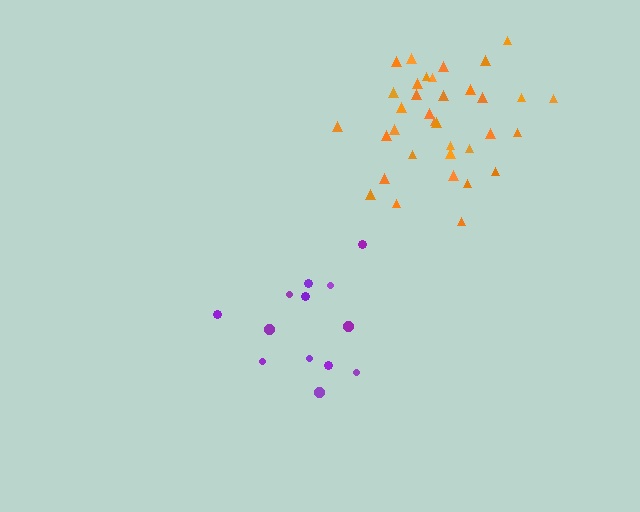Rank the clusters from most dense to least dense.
orange, purple.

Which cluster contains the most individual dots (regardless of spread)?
Orange (35).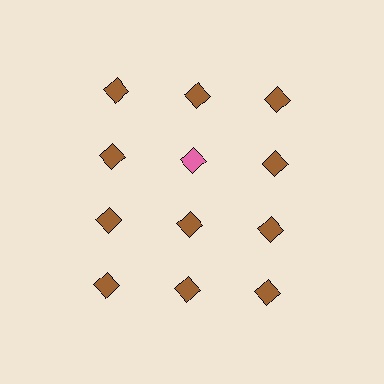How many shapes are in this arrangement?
There are 12 shapes arranged in a grid pattern.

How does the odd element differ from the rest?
It has a different color: pink instead of brown.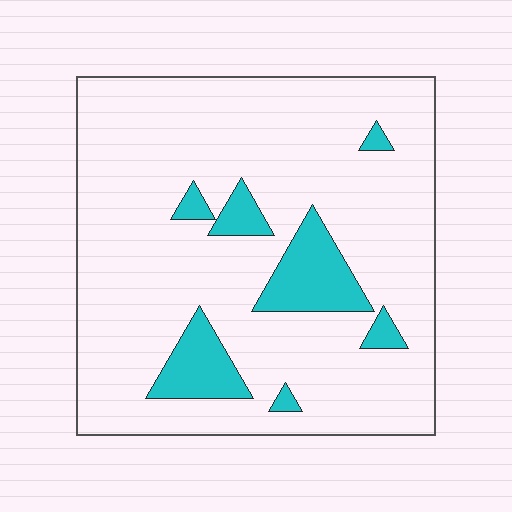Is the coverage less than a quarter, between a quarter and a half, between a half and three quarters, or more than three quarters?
Less than a quarter.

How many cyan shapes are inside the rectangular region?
7.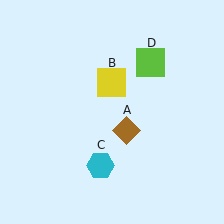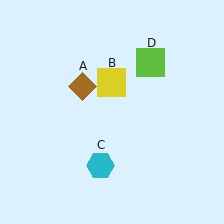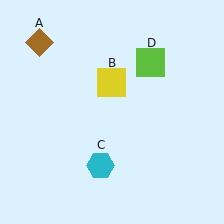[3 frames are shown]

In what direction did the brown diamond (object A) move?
The brown diamond (object A) moved up and to the left.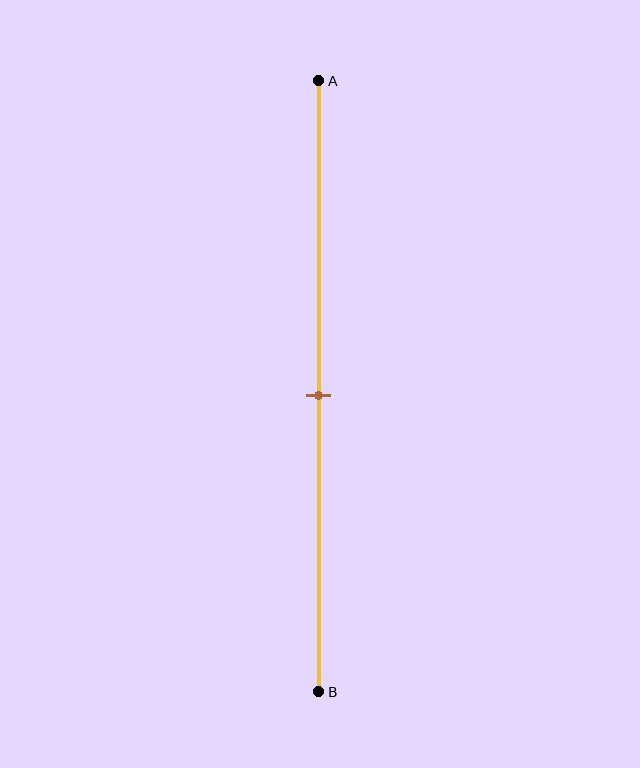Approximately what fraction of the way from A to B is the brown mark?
The brown mark is approximately 50% of the way from A to B.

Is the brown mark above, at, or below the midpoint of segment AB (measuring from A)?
The brown mark is approximately at the midpoint of segment AB.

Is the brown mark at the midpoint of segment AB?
Yes, the mark is approximately at the midpoint.